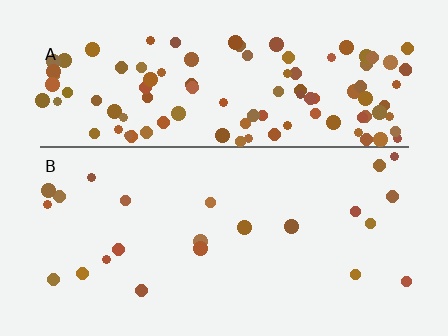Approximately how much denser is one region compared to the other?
Approximately 4.8× — region A over region B.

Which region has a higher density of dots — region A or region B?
A (the top).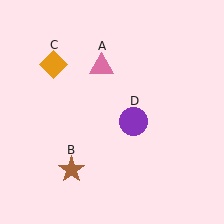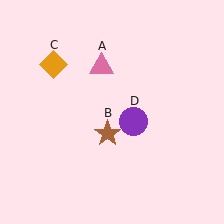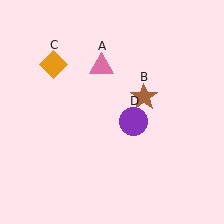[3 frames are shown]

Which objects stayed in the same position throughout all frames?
Pink triangle (object A) and orange diamond (object C) and purple circle (object D) remained stationary.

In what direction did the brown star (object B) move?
The brown star (object B) moved up and to the right.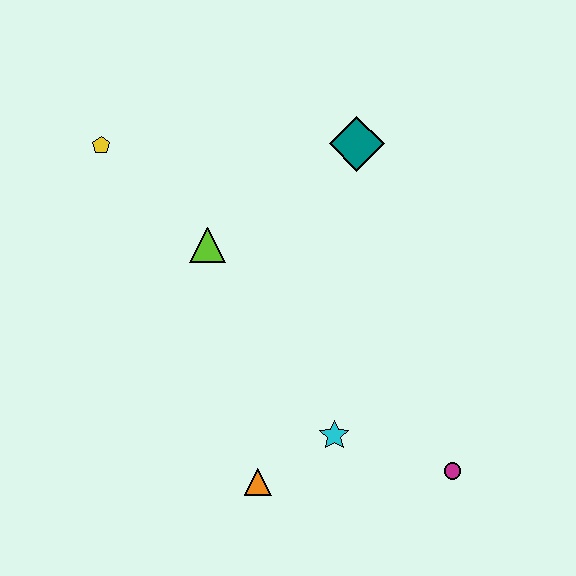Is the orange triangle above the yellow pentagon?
No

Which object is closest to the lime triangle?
The yellow pentagon is closest to the lime triangle.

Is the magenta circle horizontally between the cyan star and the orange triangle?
No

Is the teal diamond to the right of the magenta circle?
No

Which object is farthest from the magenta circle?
The yellow pentagon is farthest from the magenta circle.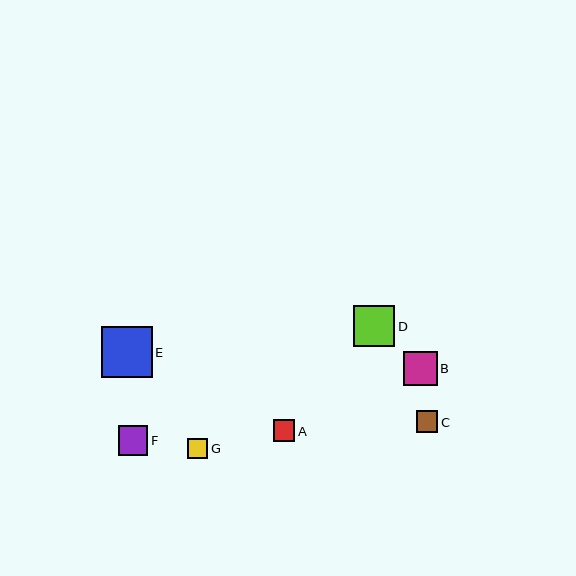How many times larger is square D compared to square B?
Square D is approximately 1.2 times the size of square B.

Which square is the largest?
Square E is the largest with a size of approximately 51 pixels.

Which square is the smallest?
Square G is the smallest with a size of approximately 20 pixels.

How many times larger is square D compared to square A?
Square D is approximately 1.9 times the size of square A.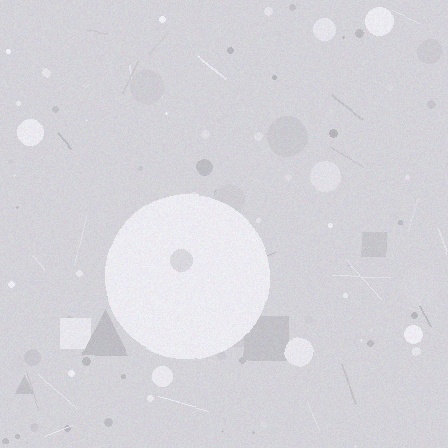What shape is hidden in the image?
A circle is hidden in the image.